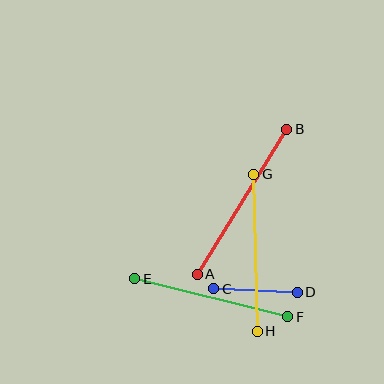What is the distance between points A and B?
The distance is approximately 170 pixels.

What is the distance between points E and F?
The distance is approximately 157 pixels.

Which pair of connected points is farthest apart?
Points A and B are farthest apart.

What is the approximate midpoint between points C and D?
The midpoint is at approximately (255, 290) pixels.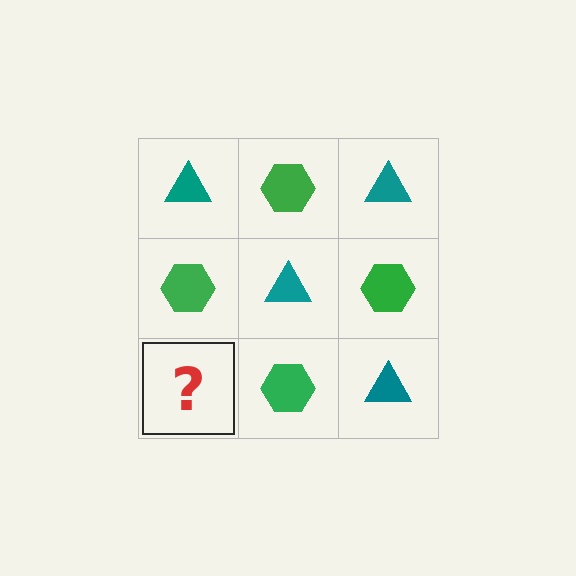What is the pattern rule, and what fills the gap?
The rule is that it alternates teal triangle and green hexagon in a checkerboard pattern. The gap should be filled with a teal triangle.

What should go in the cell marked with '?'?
The missing cell should contain a teal triangle.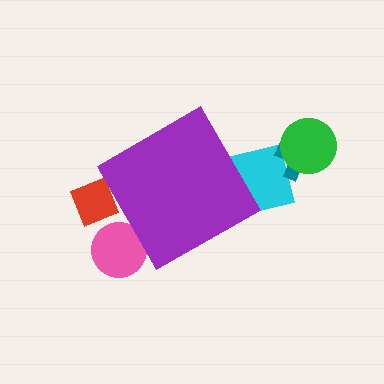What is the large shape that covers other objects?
A purple diamond.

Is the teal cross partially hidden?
No, the teal cross is fully visible.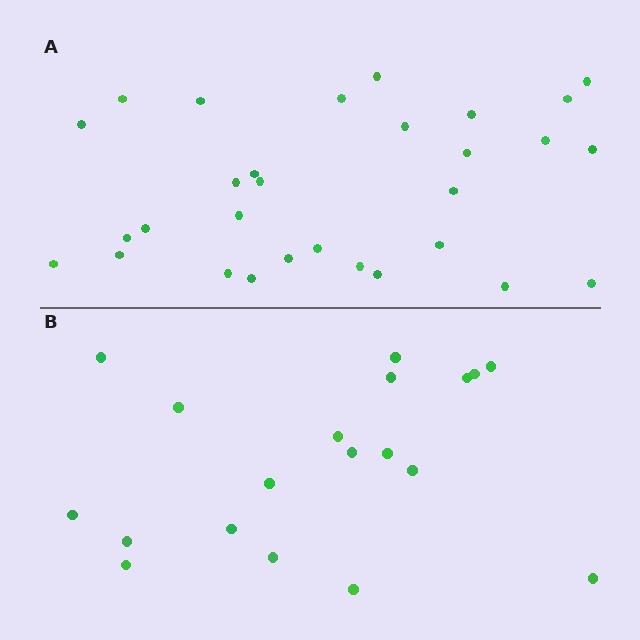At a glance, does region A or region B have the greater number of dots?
Region A (the top region) has more dots.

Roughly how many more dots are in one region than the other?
Region A has roughly 12 or so more dots than region B.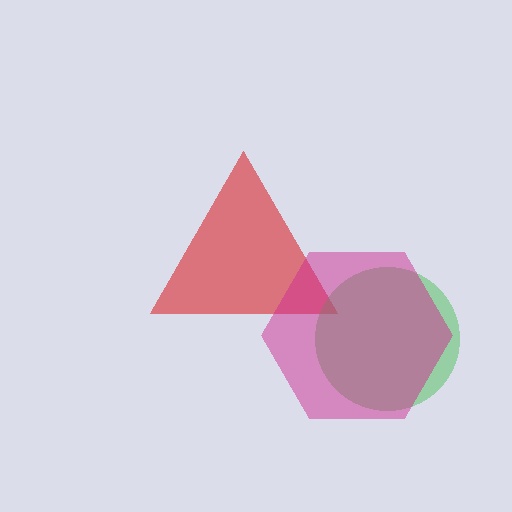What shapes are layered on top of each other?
The layered shapes are: a red triangle, a green circle, a magenta hexagon.